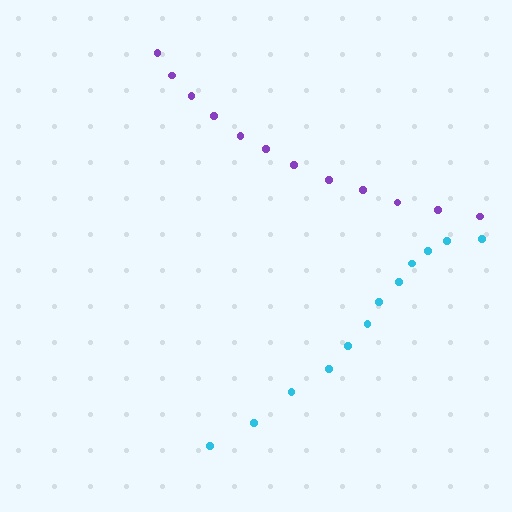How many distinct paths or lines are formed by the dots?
There are 2 distinct paths.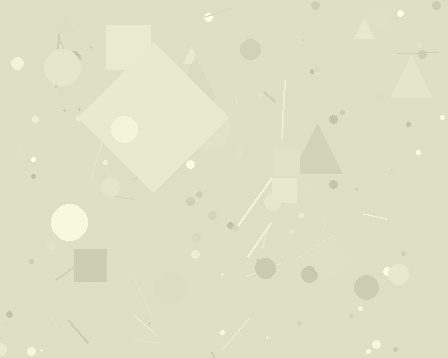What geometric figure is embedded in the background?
A diamond is embedded in the background.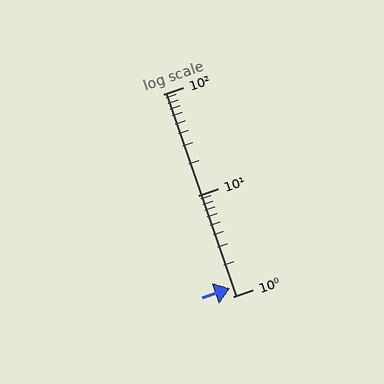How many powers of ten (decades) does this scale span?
The scale spans 2 decades, from 1 to 100.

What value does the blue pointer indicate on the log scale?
The pointer indicates approximately 1.2.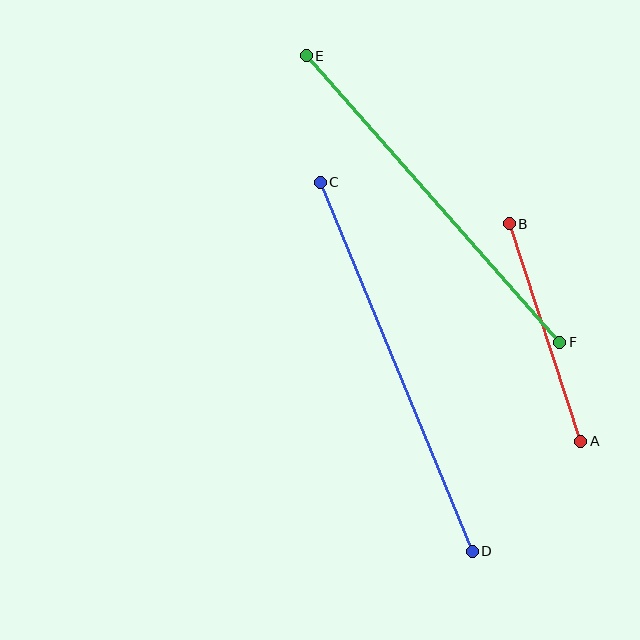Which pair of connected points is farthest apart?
Points C and D are farthest apart.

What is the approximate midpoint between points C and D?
The midpoint is at approximately (396, 367) pixels.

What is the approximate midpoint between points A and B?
The midpoint is at approximately (545, 332) pixels.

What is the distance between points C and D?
The distance is approximately 399 pixels.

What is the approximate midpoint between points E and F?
The midpoint is at approximately (433, 199) pixels.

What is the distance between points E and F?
The distance is approximately 382 pixels.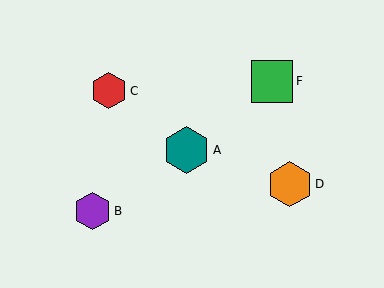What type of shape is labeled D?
Shape D is an orange hexagon.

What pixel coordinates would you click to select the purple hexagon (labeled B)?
Click at (92, 211) to select the purple hexagon B.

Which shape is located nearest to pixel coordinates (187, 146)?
The teal hexagon (labeled A) at (187, 150) is nearest to that location.